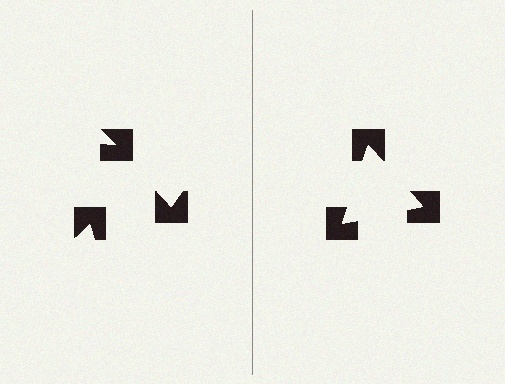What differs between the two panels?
The notched squares are positioned identically on both sides; only the wedge orientations differ. On the right they align to a triangle; on the left they are misaligned.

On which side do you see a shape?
An illusory triangle appears on the right side. On the left side the wedge cuts are rotated, so no coherent shape forms.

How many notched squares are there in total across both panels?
6 — 3 on each side.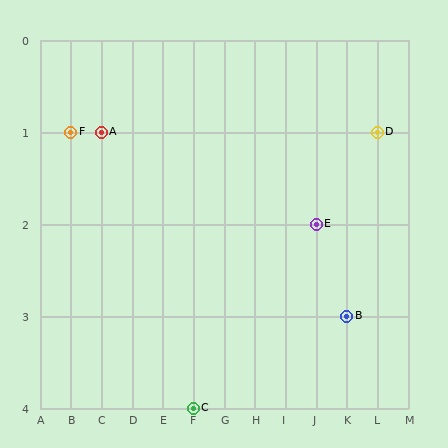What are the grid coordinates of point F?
Point F is at grid coordinates (B, 1).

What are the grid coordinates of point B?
Point B is at grid coordinates (K, 3).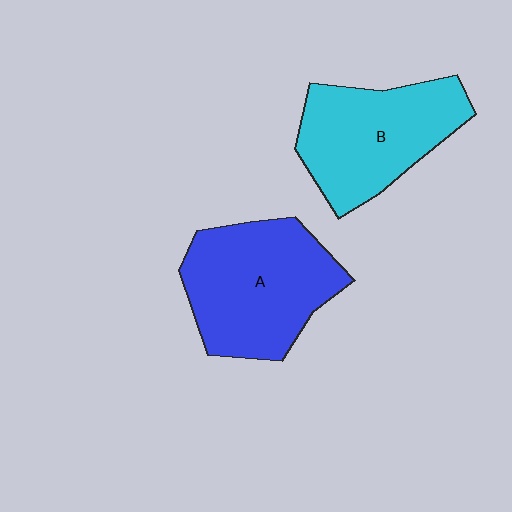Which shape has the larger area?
Shape A (blue).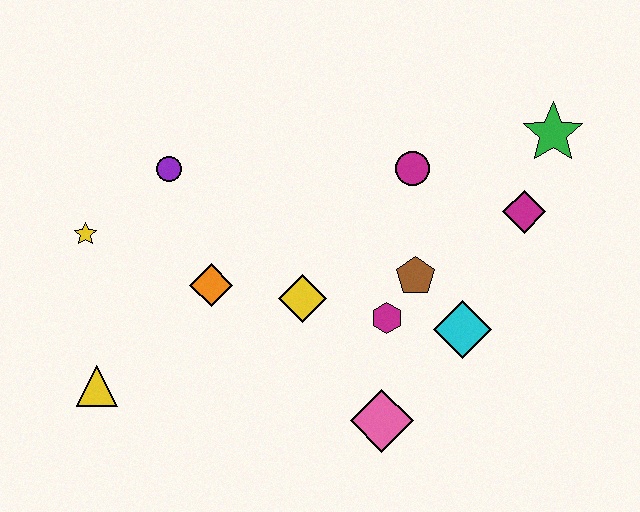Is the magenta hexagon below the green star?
Yes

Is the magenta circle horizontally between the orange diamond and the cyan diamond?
Yes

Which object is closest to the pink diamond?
The magenta hexagon is closest to the pink diamond.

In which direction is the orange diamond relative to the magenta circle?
The orange diamond is to the left of the magenta circle.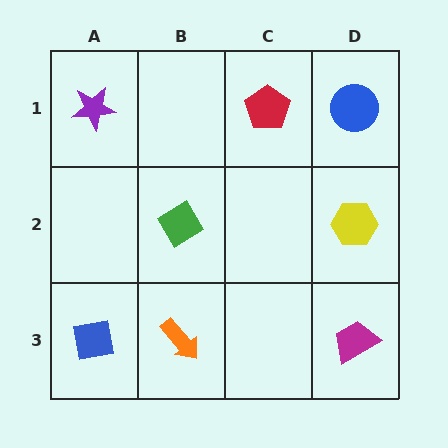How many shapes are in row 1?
3 shapes.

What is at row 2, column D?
A yellow hexagon.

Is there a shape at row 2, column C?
No, that cell is empty.